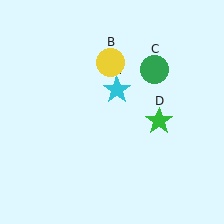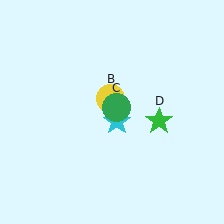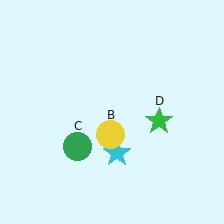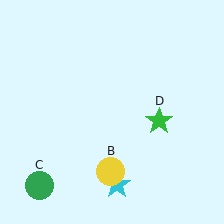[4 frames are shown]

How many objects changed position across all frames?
3 objects changed position: cyan star (object A), yellow circle (object B), green circle (object C).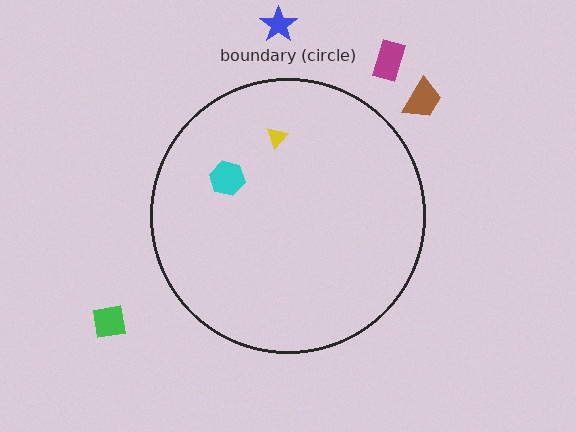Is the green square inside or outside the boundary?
Outside.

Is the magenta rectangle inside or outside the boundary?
Outside.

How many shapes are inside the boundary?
2 inside, 4 outside.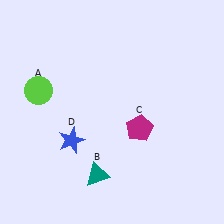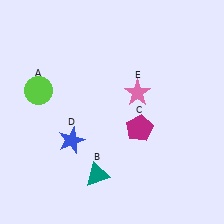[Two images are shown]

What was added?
A pink star (E) was added in Image 2.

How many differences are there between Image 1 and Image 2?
There is 1 difference between the two images.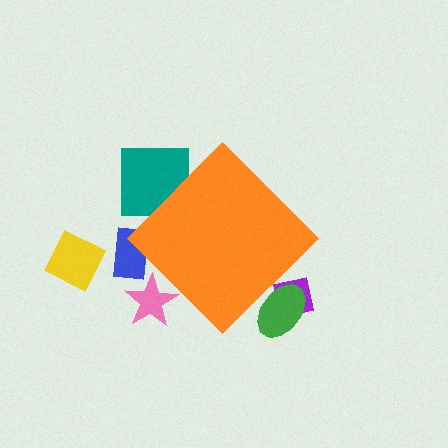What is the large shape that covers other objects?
An orange diamond.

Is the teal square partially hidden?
Yes, the teal square is partially hidden behind the orange diamond.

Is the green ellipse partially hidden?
Yes, the green ellipse is partially hidden behind the orange diamond.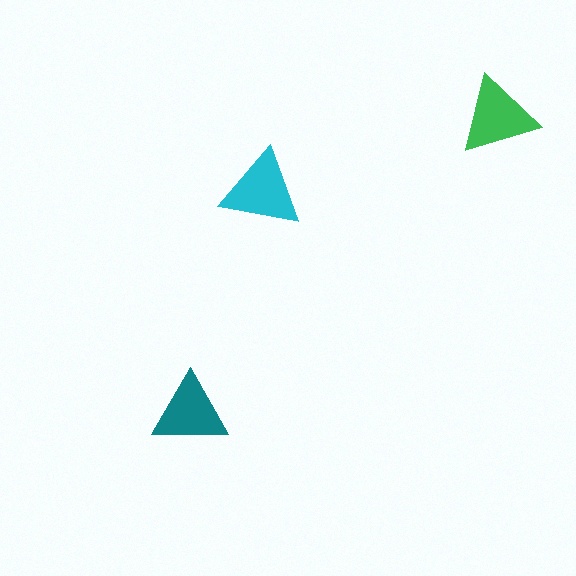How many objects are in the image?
There are 3 objects in the image.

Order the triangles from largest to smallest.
the cyan one, the green one, the teal one.